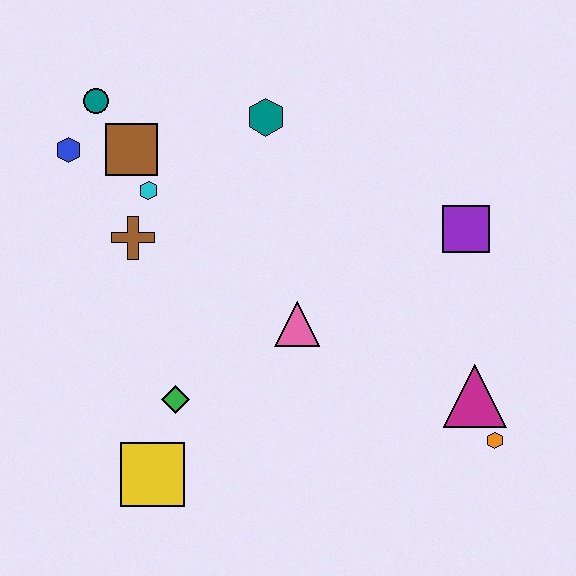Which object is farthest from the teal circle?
The orange hexagon is farthest from the teal circle.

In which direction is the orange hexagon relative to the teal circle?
The orange hexagon is to the right of the teal circle.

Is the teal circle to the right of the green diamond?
No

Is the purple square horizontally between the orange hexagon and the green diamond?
Yes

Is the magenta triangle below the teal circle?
Yes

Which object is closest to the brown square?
The cyan hexagon is closest to the brown square.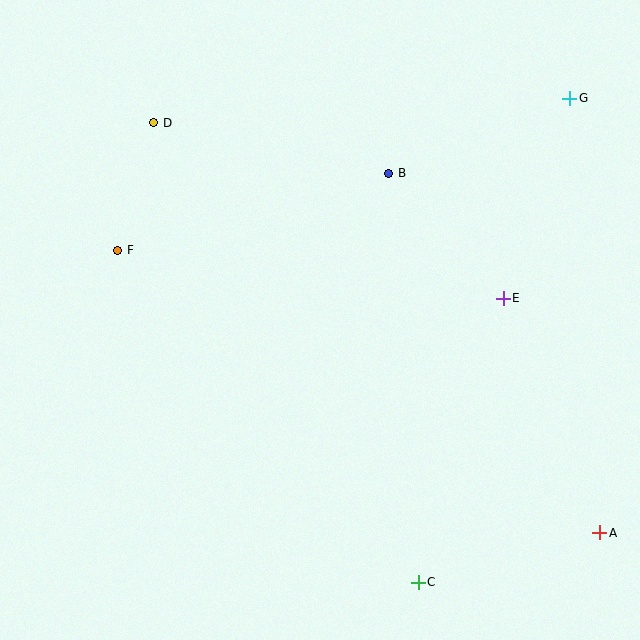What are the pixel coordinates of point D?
Point D is at (154, 123).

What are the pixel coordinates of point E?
Point E is at (503, 298).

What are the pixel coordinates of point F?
Point F is at (118, 250).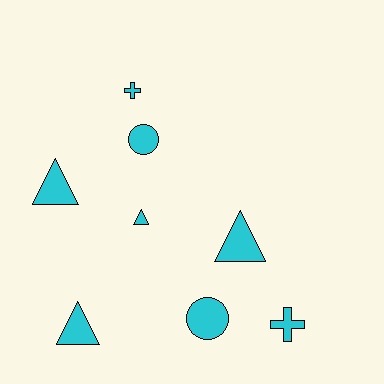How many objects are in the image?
There are 8 objects.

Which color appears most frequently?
Cyan, with 8 objects.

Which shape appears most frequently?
Triangle, with 4 objects.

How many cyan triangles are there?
There are 4 cyan triangles.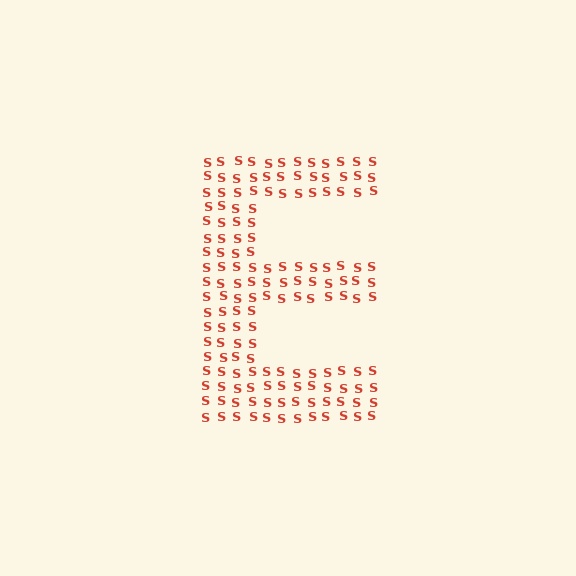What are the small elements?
The small elements are letter S's.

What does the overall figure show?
The overall figure shows the letter E.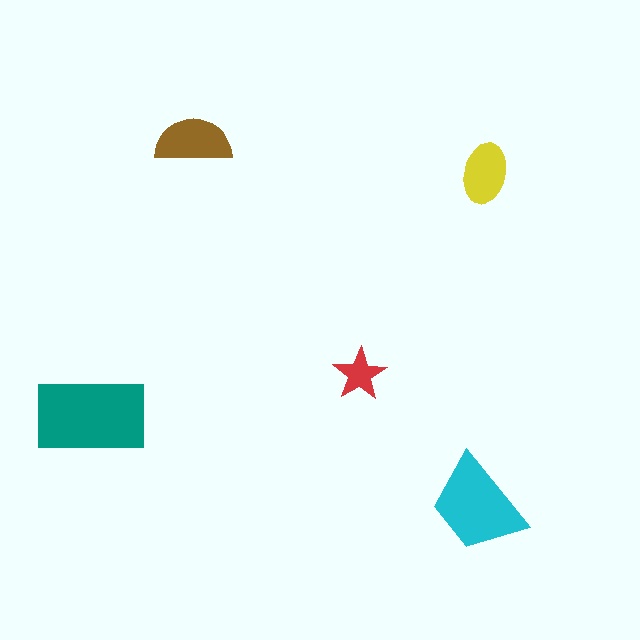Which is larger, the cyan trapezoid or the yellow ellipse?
The cyan trapezoid.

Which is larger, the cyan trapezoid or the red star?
The cyan trapezoid.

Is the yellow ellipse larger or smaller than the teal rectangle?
Smaller.